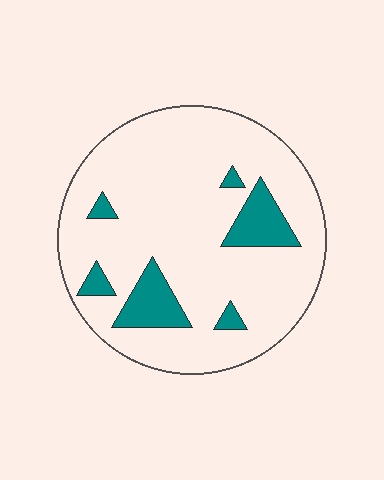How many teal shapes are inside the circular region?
6.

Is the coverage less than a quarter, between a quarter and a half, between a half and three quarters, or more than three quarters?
Less than a quarter.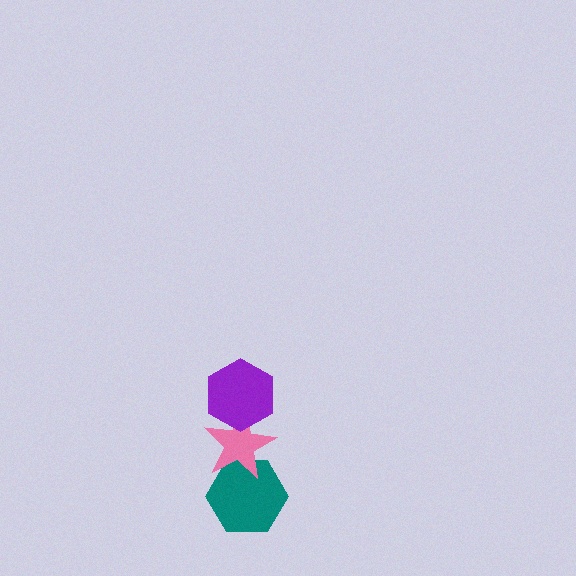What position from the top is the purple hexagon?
The purple hexagon is 1st from the top.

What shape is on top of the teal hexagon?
The pink star is on top of the teal hexagon.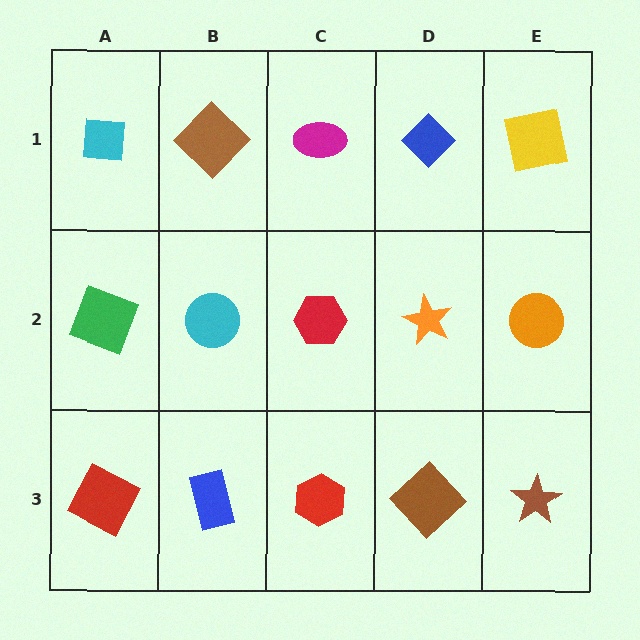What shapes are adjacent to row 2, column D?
A blue diamond (row 1, column D), a brown diamond (row 3, column D), a red hexagon (row 2, column C), an orange circle (row 2, column E).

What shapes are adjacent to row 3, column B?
A cyan circle (row 2, column B), a red square (row 3, column A), a red hexagon (row 3, column C).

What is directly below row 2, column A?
A red square.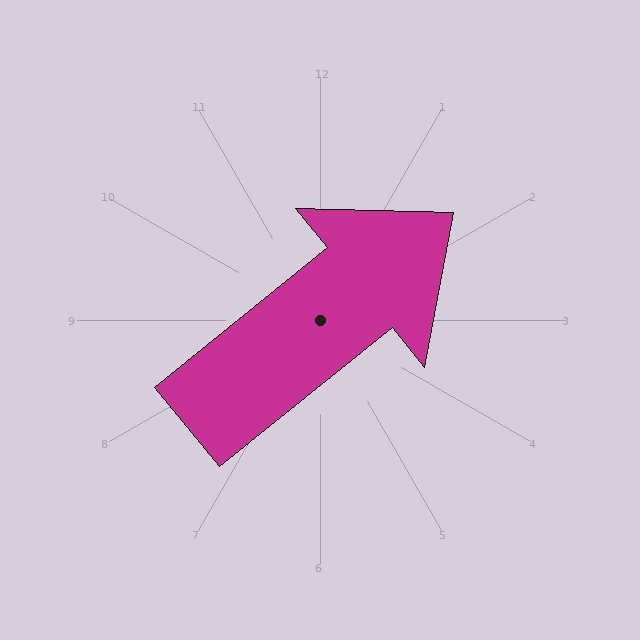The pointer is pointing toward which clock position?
Roughly 2 o'clock.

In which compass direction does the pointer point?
Northeast.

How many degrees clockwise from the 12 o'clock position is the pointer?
Approximately 51 degrees.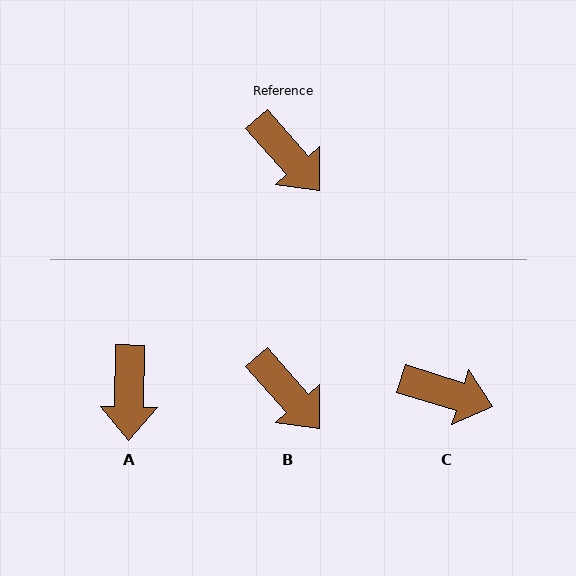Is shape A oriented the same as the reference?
No, it is off by about 42 degrees.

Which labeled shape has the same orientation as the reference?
B.